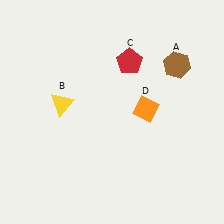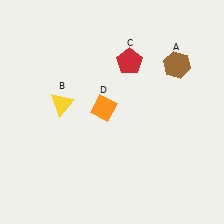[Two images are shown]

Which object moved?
The orange diamond (D) moved left.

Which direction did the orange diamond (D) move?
The orange diamond (D) moved left.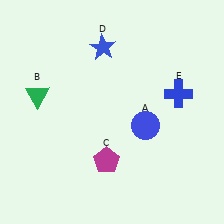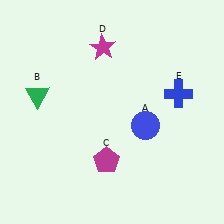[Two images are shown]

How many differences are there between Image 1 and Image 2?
There is 1 difference between the two images.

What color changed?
The star (D) changed from blue in Image 1 to magenta in Image 2.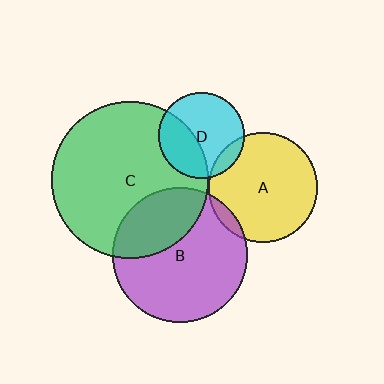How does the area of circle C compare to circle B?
Approximately 1.3 times.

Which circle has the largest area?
Circle C (green).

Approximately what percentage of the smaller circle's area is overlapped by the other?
Approximately 5%.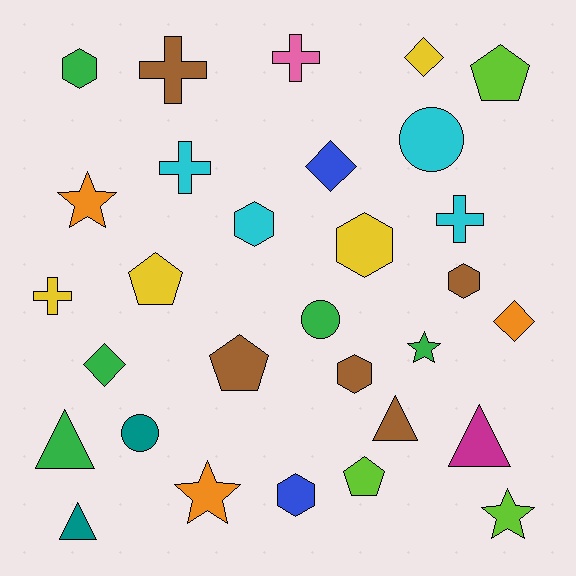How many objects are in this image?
There are 30 objects.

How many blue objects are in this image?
There are 2 blue objects.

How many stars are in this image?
There are 4 stars.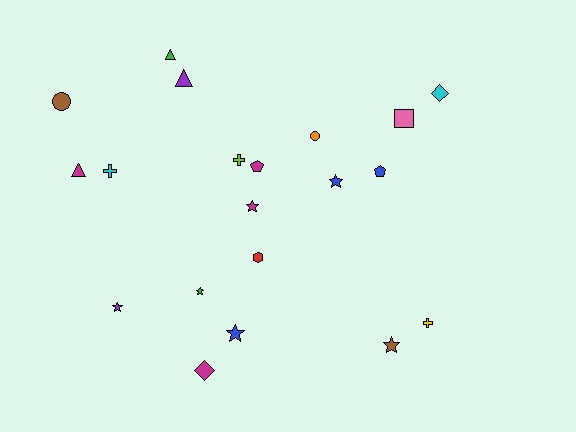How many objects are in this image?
There are 20 objects.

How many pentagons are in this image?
There are 2 pentagons.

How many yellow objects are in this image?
There is 1 yellow object.